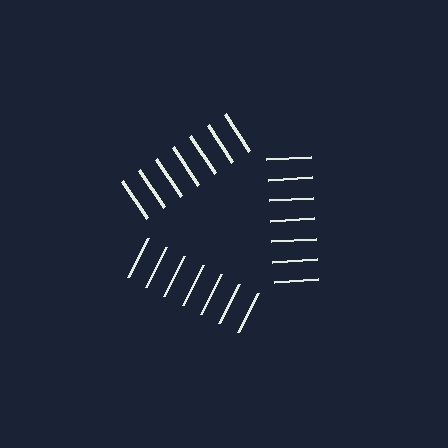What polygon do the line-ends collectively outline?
An illusory triangle — the line segments terminate on its edges but no continuous stroke is drawn.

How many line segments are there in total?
21 — 7 along each of the 3 edges.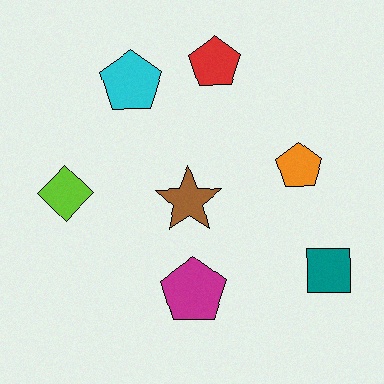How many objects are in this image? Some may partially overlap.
There are 7 objects.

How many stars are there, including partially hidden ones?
There is 1 star.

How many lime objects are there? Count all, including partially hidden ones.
There is 1 lime object.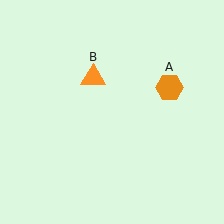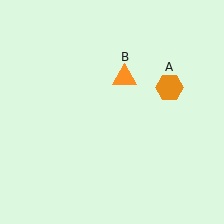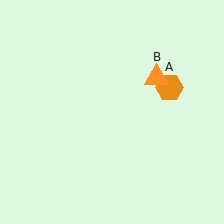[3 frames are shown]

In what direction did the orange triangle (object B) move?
The orange triangle (object B) moved right.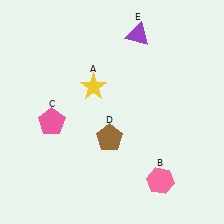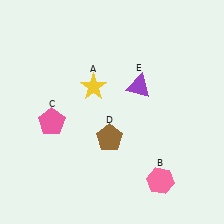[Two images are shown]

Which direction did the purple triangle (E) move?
The purple triangle (E) moved down.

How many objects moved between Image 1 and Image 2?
1 object moved between the two images.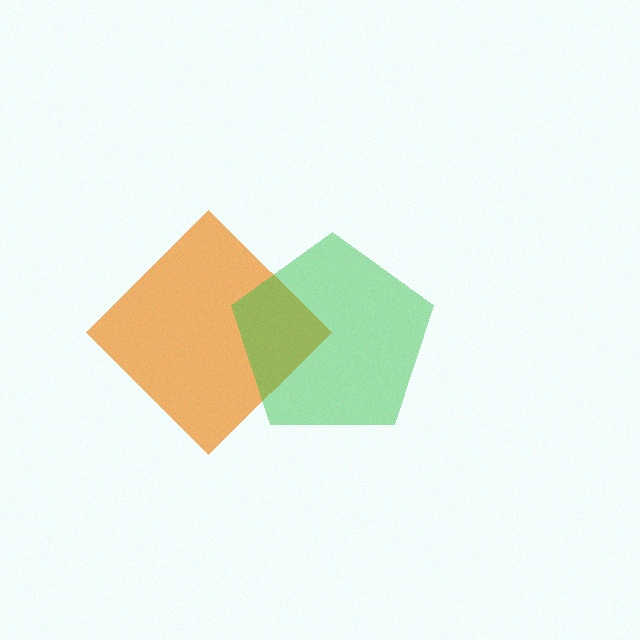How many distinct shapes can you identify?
There are 2 distinct shapes: an orange diamond, a green pentagon.